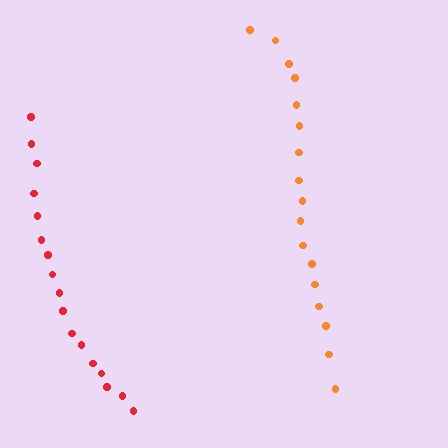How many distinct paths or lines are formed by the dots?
There are 2 distinct paths.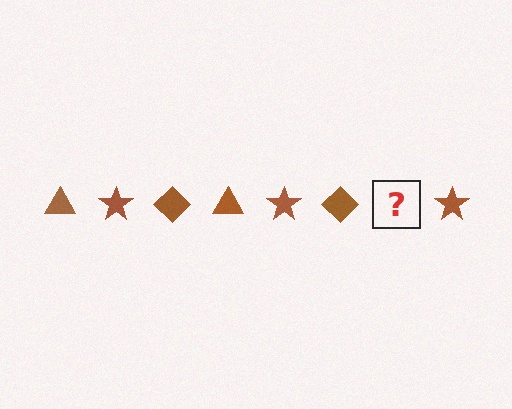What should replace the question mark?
The question mark should be replaced with a brown triangle.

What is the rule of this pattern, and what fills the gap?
The rule is that the pattern cycles through triangle, star, diamond shapes in brown. The gap should be filled with a brown triangle.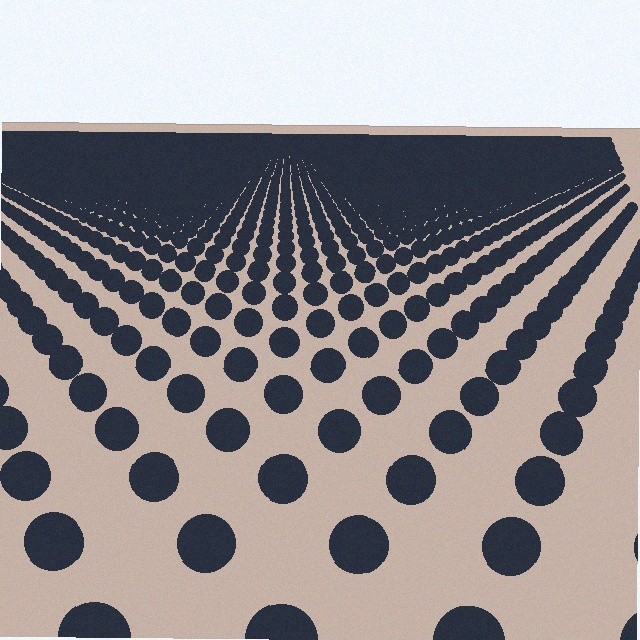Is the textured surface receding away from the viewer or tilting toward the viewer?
The surface is receding away from the viewer. Texture elements get smaller and denser toward the top.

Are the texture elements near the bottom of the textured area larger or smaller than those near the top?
Larger. Near the bottom, elements are closer to the viewer and appear at a bigger on-screen size.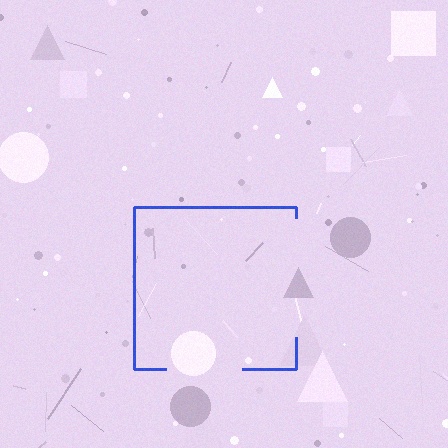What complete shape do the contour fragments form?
The contour fragments form a square.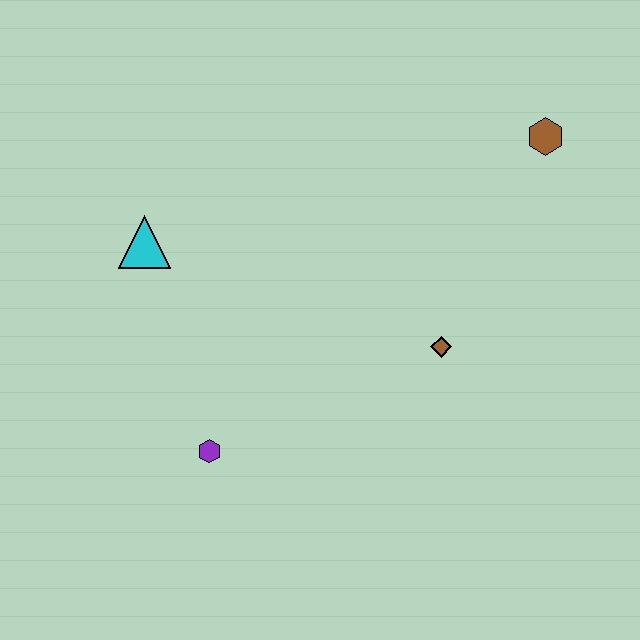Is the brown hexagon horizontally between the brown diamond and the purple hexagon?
No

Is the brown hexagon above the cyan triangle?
Yes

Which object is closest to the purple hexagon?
The cyan triangle is closest to the purple hexagon.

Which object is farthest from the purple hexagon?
The brown hexagon is farthest from the purple hexagon.